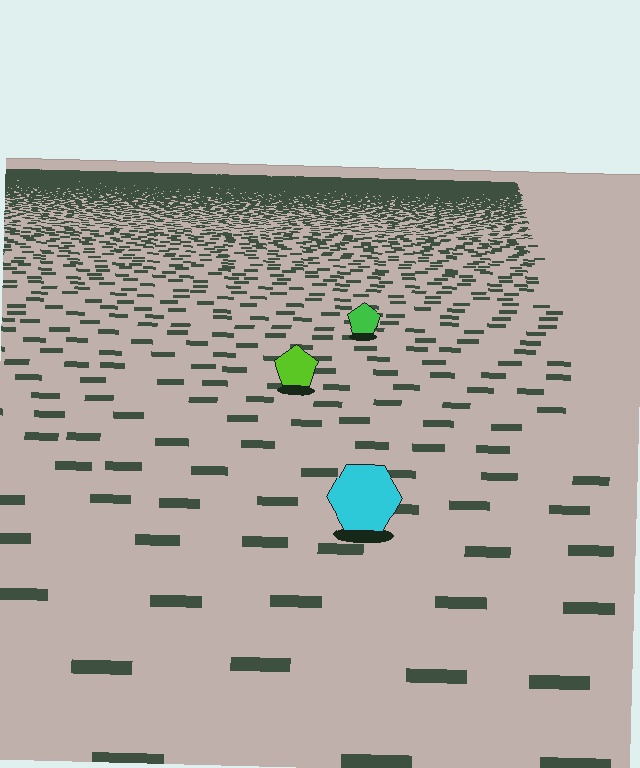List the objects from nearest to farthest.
From nearest to farthest: the cyan hexagon, the lime pentagon, the green pentagon.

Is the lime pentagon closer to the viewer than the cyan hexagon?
No. The cyan hexagon is closer — you can tell from the texture gradient: the ground texture is coarser near it.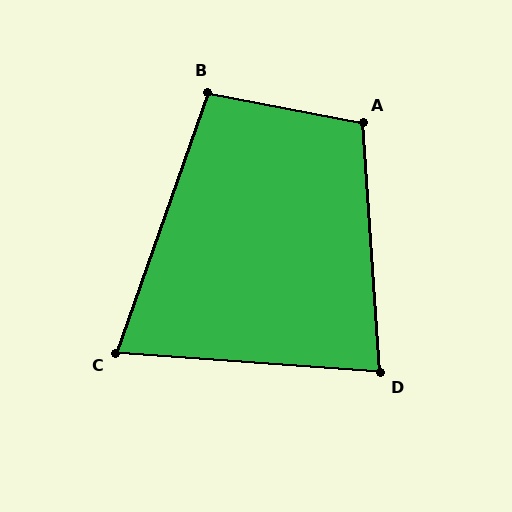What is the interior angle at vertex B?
Approximately 98 degrees (obtuse).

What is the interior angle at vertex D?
Approximately 82 degrees (acute).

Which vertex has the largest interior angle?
A, at approximately 105 degrees.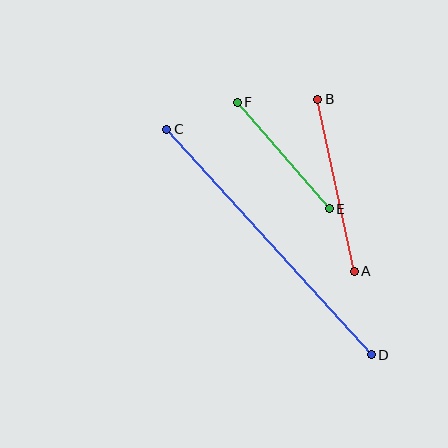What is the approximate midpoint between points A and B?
The midpoint is at approximately (336, 185) pixels.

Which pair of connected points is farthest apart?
Points C and D are farthest apart.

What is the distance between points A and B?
The distance is approximately 176 pixels.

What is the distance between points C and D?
The distance is approximately 305 pixels.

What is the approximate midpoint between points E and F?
The midpoint is at approximately (283, 155) pixels.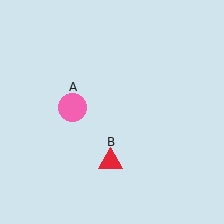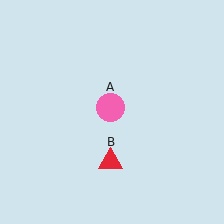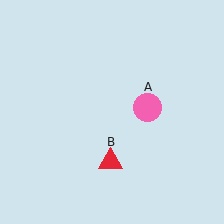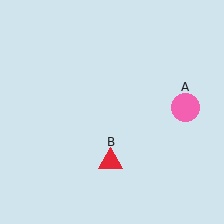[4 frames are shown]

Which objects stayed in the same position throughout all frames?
Red triangle (object B) remained stationary.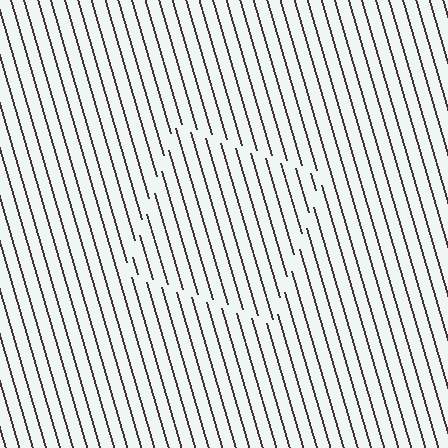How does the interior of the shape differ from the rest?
The interior of the shape contains the same grating, shifted by half a period — the contour is defined by the phase discontinuity where line-ends from the inner and outer gratings abut.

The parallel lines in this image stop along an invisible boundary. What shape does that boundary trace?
An illusory square. The interior of the shape contains the same grating, shifted by half a period — the contour is defined by the phase discontinuity where line-ends from the inner and outer gratings abut.